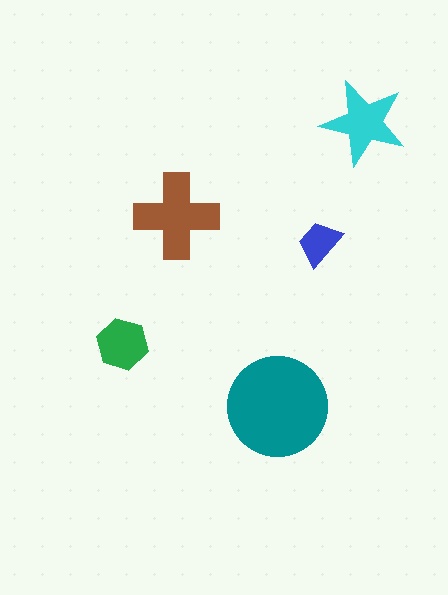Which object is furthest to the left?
The green hexagon is leftmost.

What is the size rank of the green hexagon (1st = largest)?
4th.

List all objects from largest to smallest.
The teal circle, the brown cross, the cyan star, the green hexagon, the blue trapezoid.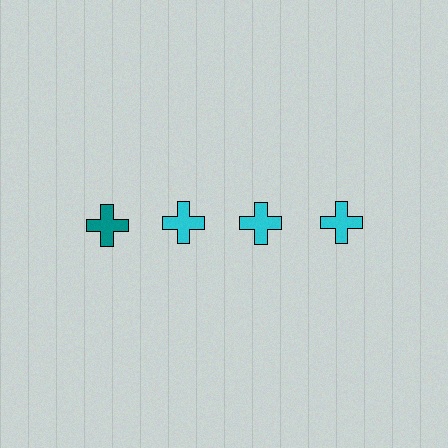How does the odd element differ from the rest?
It has a different color: teal instead of cyan.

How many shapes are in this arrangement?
There are 4 shapes arranged in a grid pattern.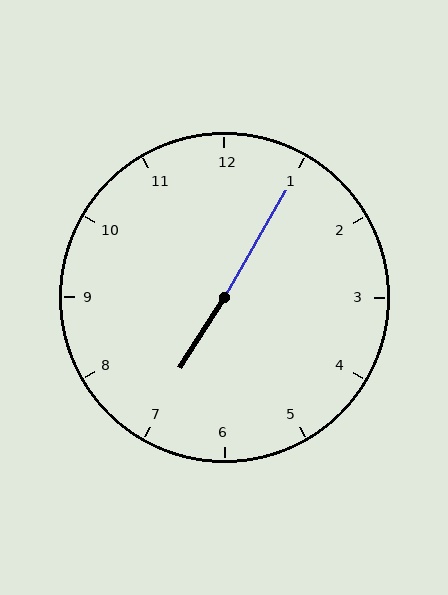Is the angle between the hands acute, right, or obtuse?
It is obtuse.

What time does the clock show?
7:05.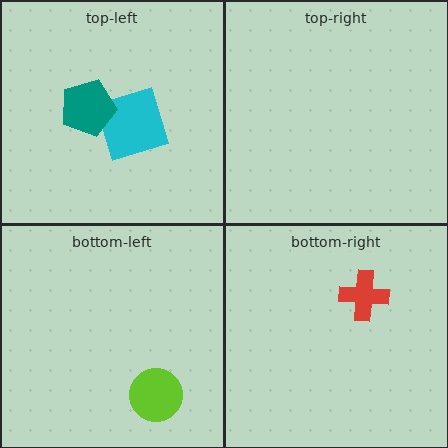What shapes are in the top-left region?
The cyan square, the teal pentagon.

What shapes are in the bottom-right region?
The red cross.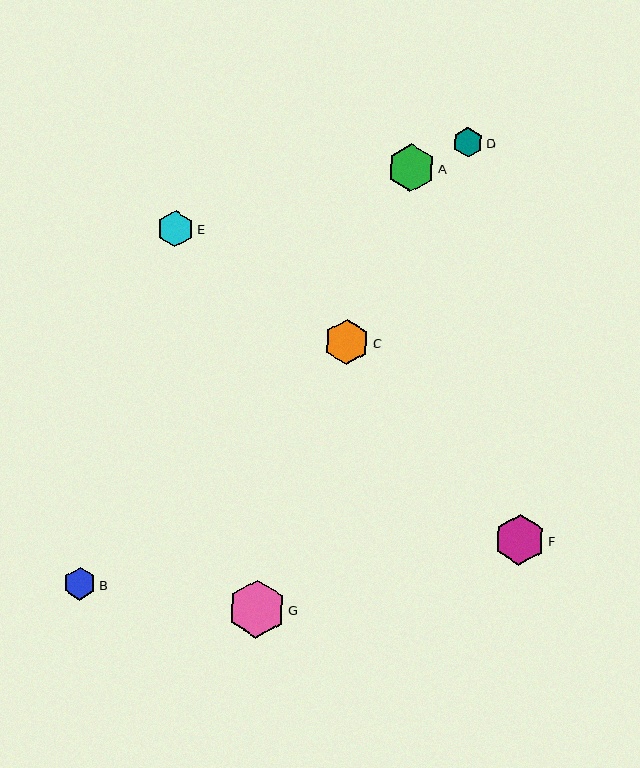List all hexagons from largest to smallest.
From largest to smallest: G, F, A, C, E, B, D.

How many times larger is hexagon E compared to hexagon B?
Hexagon E is approximately 1.1 times the size of hexagon B.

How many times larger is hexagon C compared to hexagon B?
Hexagon C is approximately 1.4 times the size of hexagon B.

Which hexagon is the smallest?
Hexagon D is the smallest with a size of approximately 30 pixels.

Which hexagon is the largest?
Hexagon G is the largest with a size of approximately 58 pixels.